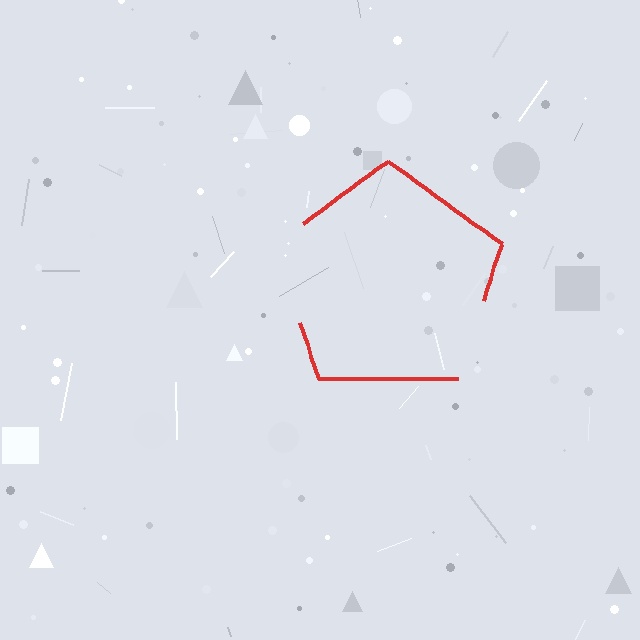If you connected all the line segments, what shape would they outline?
They would outline a pentagon.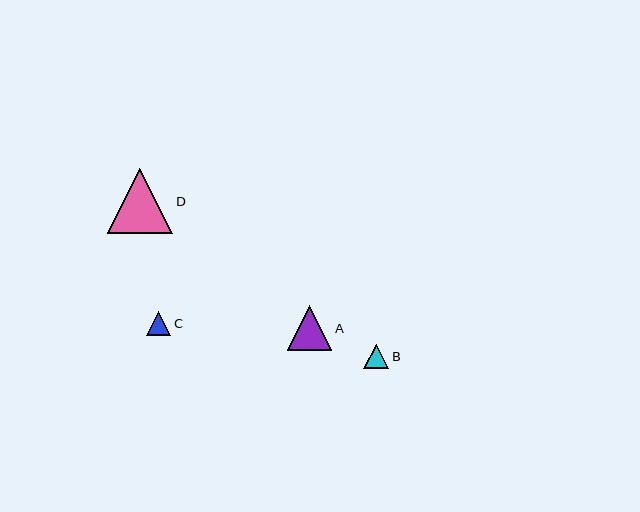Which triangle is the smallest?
Triangle C is the smallest with a size of approximately 24 pixels.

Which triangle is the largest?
Triangle D is the largest with a size of approximately 65 pixels.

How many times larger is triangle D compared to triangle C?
Triangle D is approximately 2.7 times the size of triangle C.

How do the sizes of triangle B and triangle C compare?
Triangle B and triangle C are approximately the same size.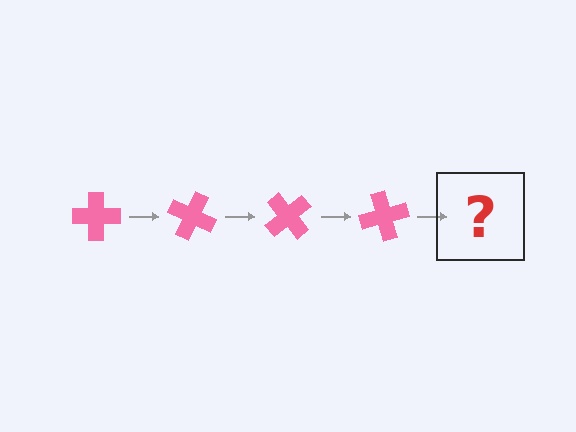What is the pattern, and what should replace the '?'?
The pattern is that the cross rotates 25 degrees each step. The '?' should be a pink cross rotated 100 degrees.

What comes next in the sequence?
The next element should be a pink cross rotated 100 degrees.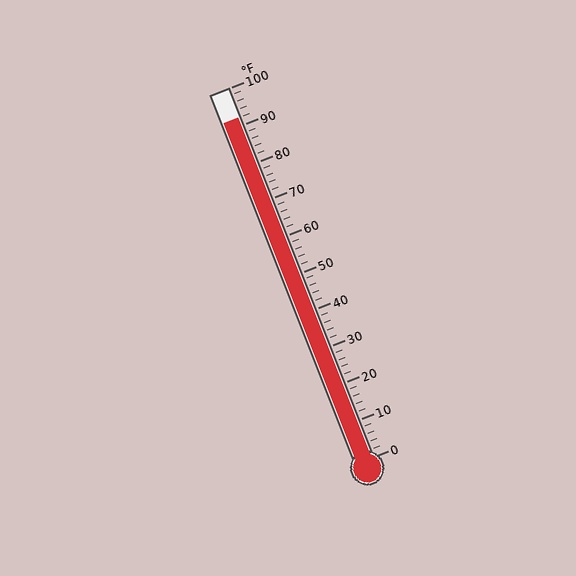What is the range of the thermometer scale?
The thermometer scale ranges from 0°F to 100°F.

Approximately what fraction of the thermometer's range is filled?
The thermometer is filled to approximately 90% of its range.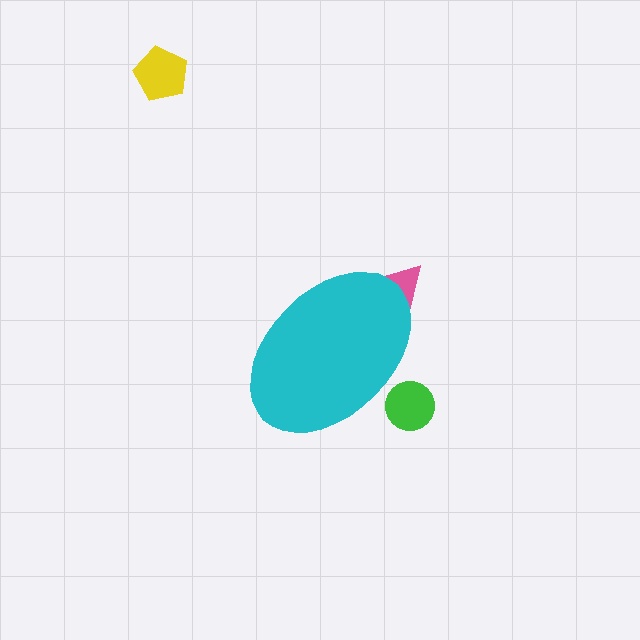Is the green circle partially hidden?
Yes, the green circle is partially hidden behind the cyan ellipse.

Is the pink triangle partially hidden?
Yes, the pink triangle is partially hidden behind the cyan ellipse.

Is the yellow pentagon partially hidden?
No, the yellow pentagon is fully visible.